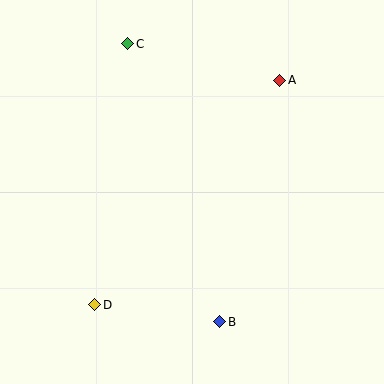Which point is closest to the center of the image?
Point B at (220, 322) is closest to the center.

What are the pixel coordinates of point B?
Point B is at (220, 322).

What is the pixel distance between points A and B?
The distance between A and B is 249 pixels.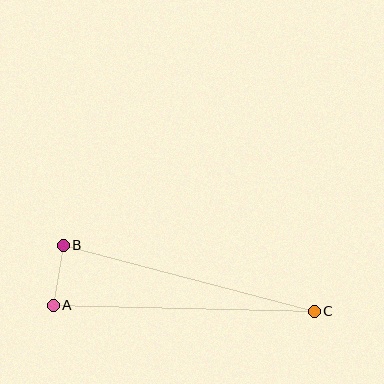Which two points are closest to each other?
Points A and B are closest to each other.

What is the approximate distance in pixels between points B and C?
The distance between B and C is approximately 260 pixels.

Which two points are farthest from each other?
Points A and C are farthest from each other.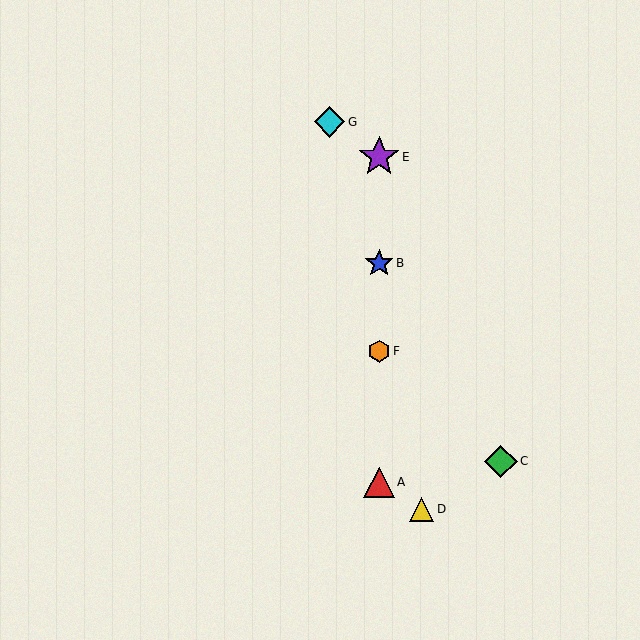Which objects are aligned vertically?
Objects A, B, E, F are aligned vertically.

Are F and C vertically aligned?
No, F is at x≈379 and C is at x≈501.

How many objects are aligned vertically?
4 objects (A, B, E, F) are aligned vertically.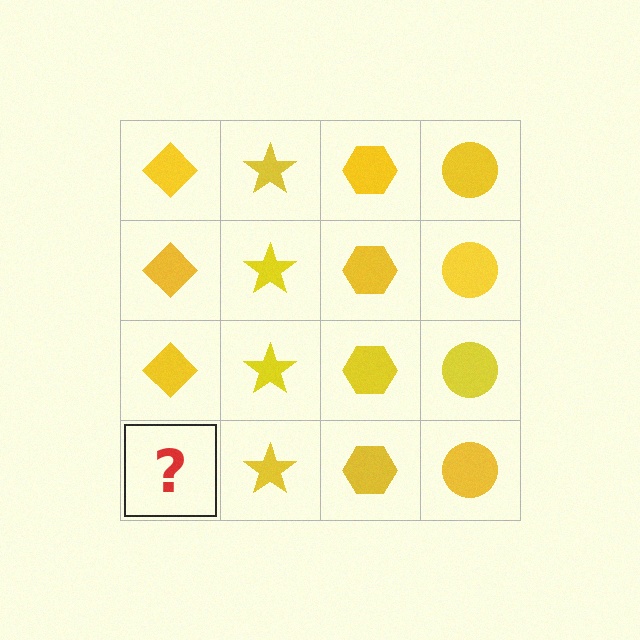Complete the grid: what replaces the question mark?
The question mark should be replaced with a yellow diamond.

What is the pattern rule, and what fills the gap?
The rule is that each column has a consistent shape. The gap should be filled with a yellow diamond.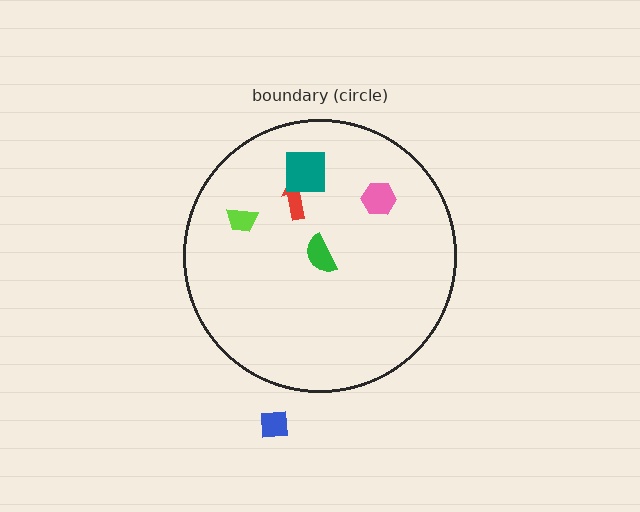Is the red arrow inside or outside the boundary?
Inside.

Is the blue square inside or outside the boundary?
Outside.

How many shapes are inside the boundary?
5 inside, 1 outside.